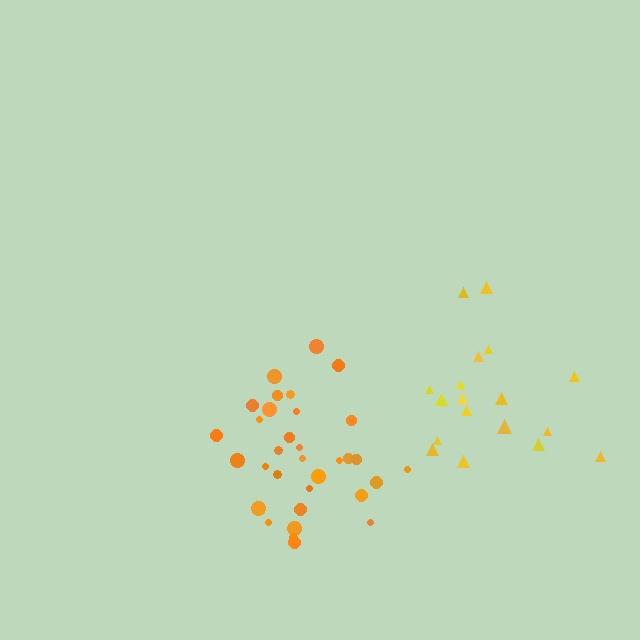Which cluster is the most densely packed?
Orange.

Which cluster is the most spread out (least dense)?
Yellow.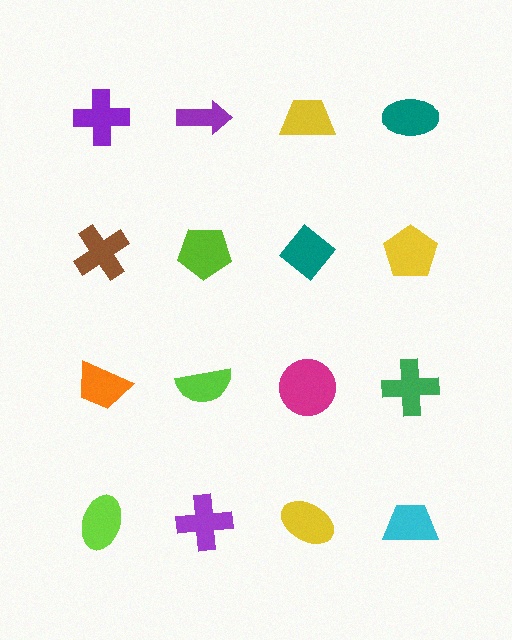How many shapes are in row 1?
4 shapes.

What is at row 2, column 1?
A brown cross.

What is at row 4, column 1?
A lime ellipse.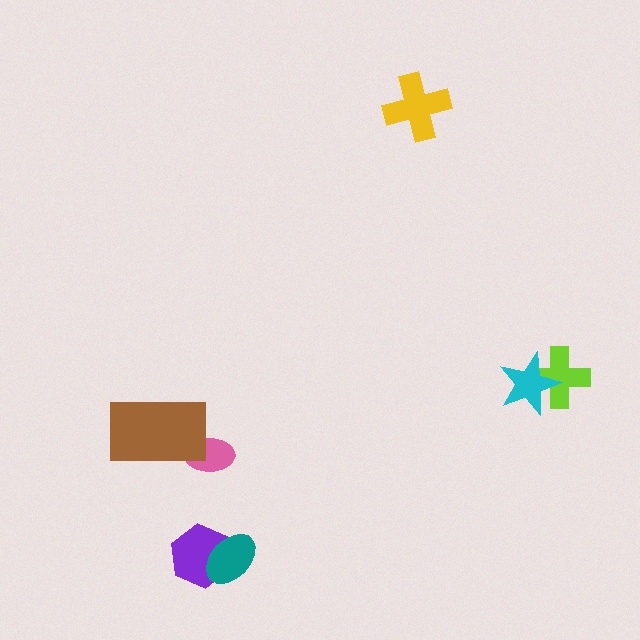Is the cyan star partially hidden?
No, no other shape covers it.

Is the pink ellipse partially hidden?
Yes, it is partially covered by another shape.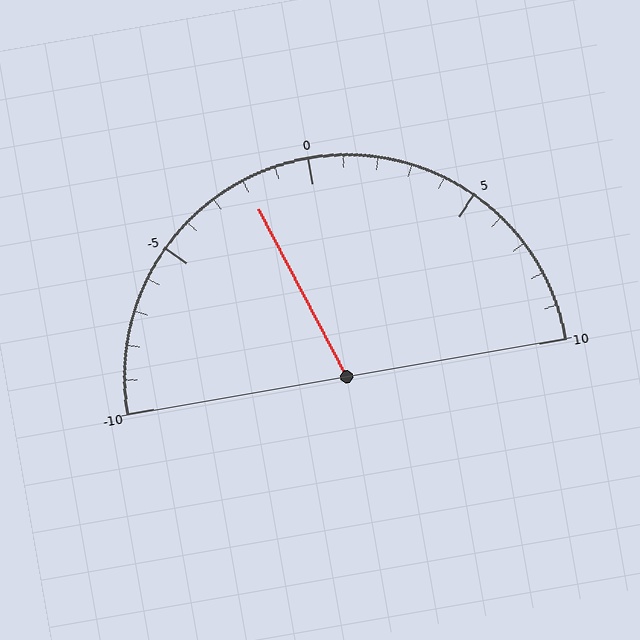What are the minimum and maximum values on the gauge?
The gauge ranges from -10 to 10.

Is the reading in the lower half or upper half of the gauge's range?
The reading is in the lower half of the range (-10 to 10).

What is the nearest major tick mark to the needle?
The nearest major tick mark is 0.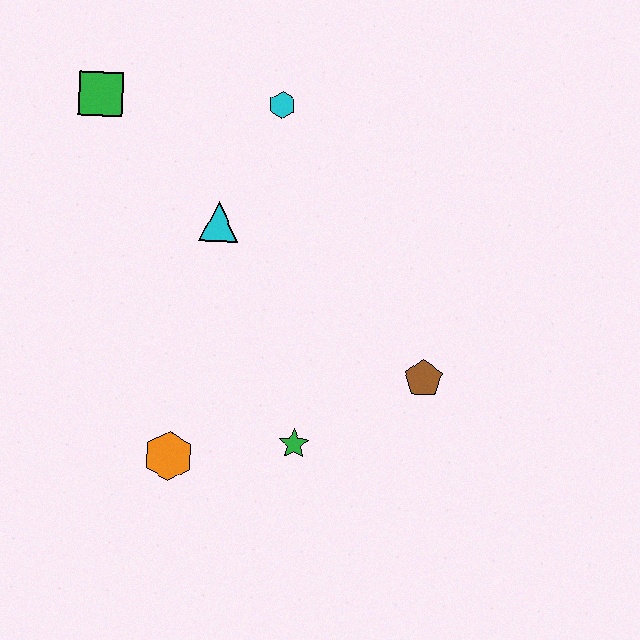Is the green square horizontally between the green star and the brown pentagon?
No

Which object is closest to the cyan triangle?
The cyan hexagon is closest to the cyan triangle.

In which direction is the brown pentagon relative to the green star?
The brown pentagon is to the right of the green star.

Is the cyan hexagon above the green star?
Yes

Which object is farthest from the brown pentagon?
The green square is farthest from the brown pentagon.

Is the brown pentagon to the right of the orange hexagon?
Yes